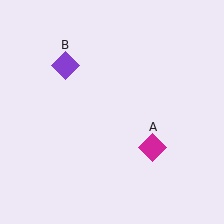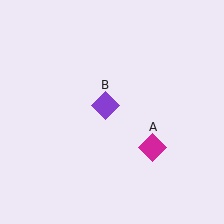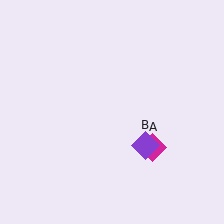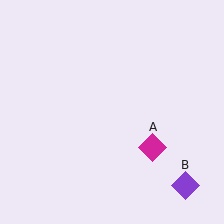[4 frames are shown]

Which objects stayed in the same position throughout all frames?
Magenta diamond (object A) remained stationary.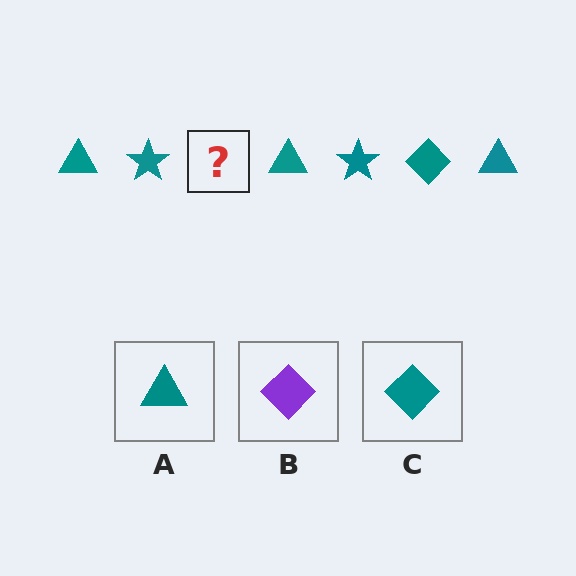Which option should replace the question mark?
Option C.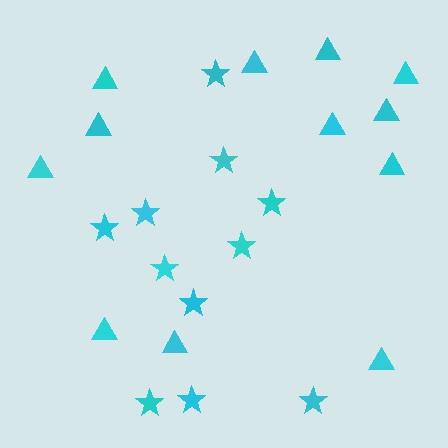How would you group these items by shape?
There are 2 groups: one group of stars (11) and one group of triangles (12).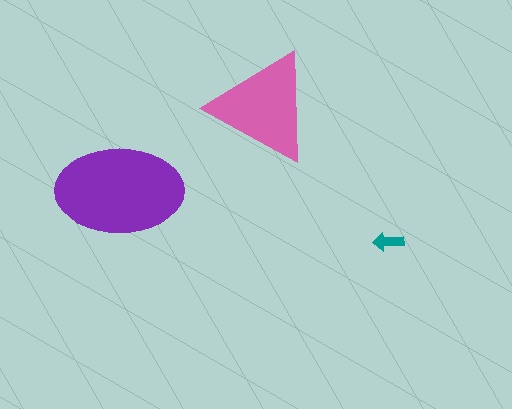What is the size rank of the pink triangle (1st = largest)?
2nd.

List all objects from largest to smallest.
The purple ellipse, the pink triangle, the teal arrow.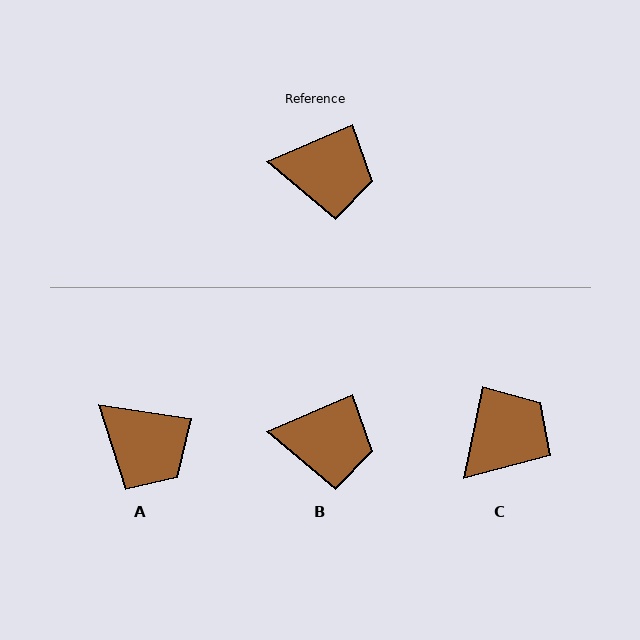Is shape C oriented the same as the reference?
No, it is off by about 55 degrees.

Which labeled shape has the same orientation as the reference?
B.